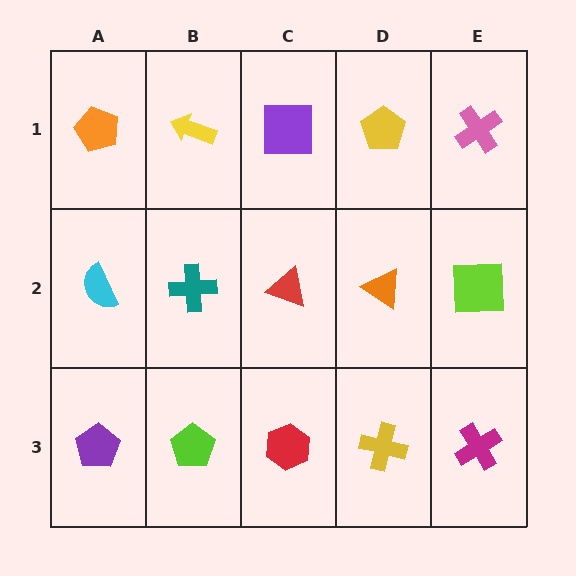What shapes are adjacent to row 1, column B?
A teal cross (row 2, column B), an orange pentagon (row 1, column A), a purple square (row 1, column C).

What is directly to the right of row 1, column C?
A yellow pentagon.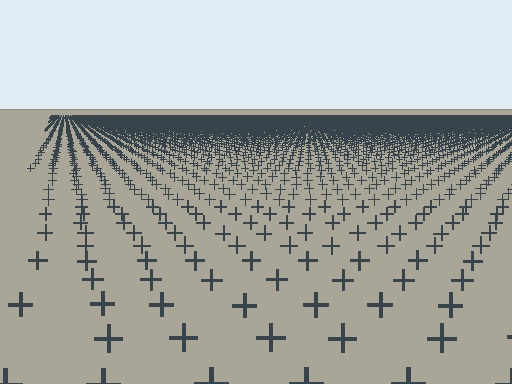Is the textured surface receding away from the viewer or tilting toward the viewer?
The surface is receding away from the viewer. Texture elements get smaller and denser toward the top.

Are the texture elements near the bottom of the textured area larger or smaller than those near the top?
Larger. Near the bottom, elements are closer to the viewer and appear at a bigger on-screen size.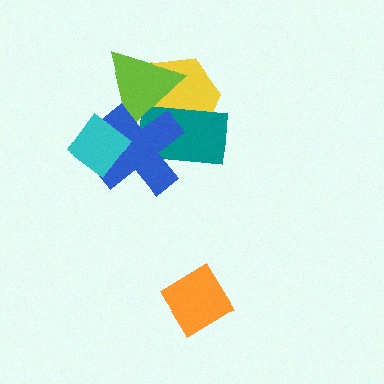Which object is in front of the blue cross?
The cyan diamond is in front of the blue cross.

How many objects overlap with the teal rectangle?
3 objects overlap with the teal rectangle.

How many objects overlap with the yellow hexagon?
3 objects overlap with the yellow hexagon.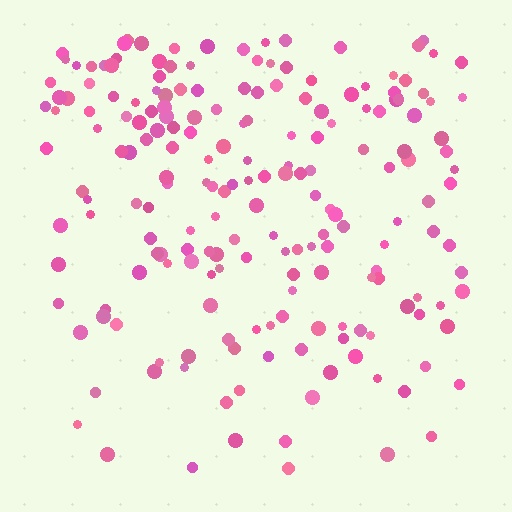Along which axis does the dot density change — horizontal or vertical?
Vertical.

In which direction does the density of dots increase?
From bottom to top, with the top side densest.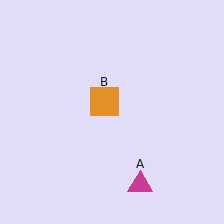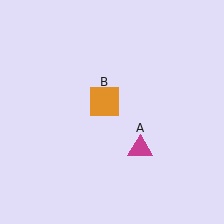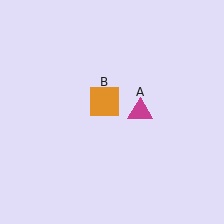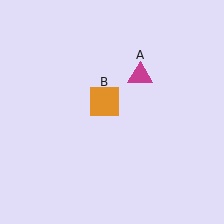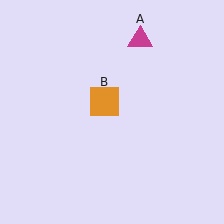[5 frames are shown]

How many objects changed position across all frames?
1 object changed position: magenta triangle (object A).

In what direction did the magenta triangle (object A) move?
The magenta triangle (object A) moved up.